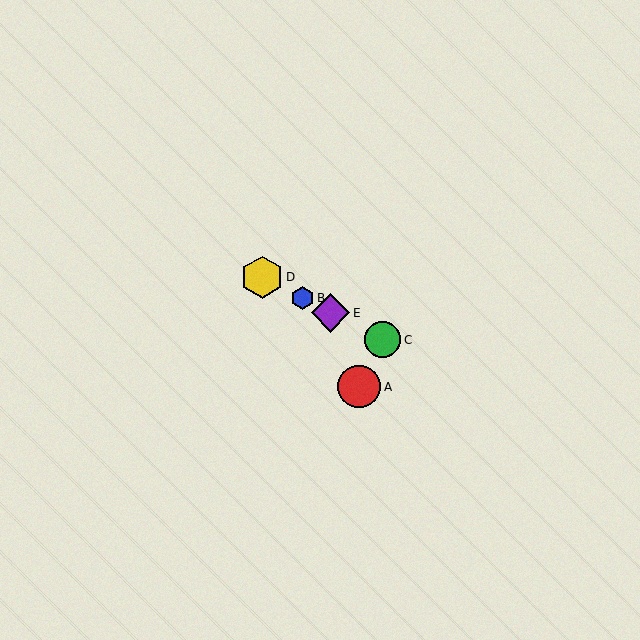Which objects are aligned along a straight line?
Objects B, C, D, E are aligned along a straight line.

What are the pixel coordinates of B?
Object B is at (302, 298).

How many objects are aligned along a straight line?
4 objects (B, C, D, E) are aligned along a straight line.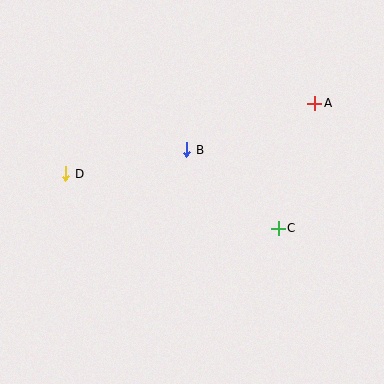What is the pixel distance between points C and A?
The distance between C and A is 130 pixels.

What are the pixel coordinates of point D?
Point D is at (66, 174).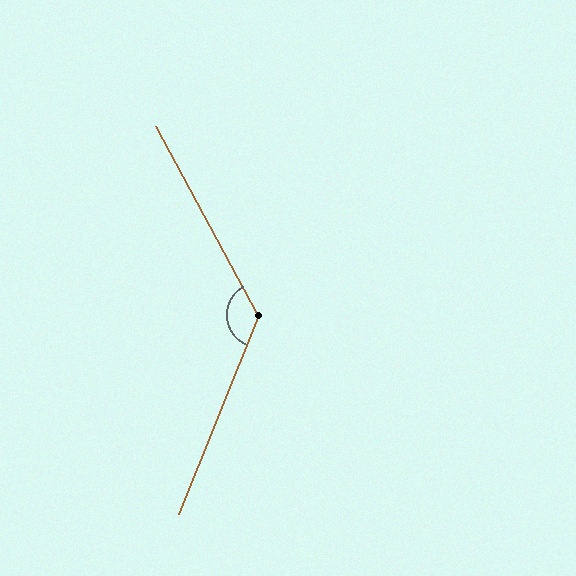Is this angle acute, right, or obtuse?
It is obtuse.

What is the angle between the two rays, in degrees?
Approximately 130 degrees.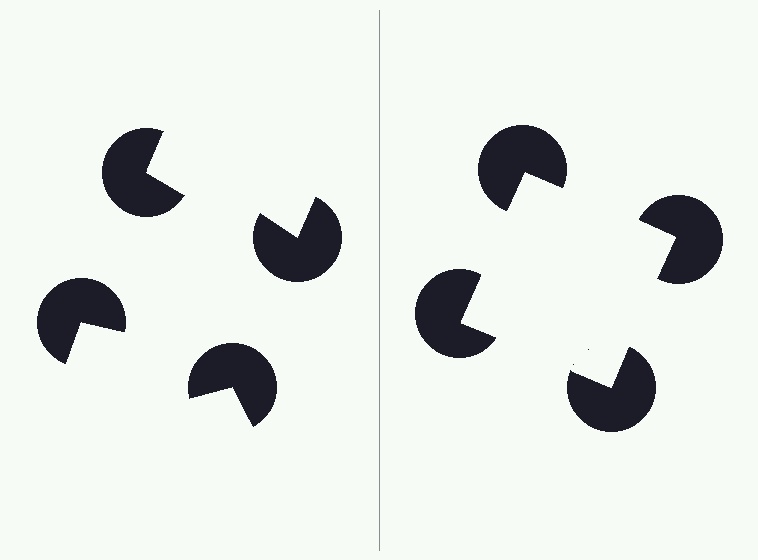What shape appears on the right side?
An illusory square.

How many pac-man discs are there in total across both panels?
8 — 4 on each side.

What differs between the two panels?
The pac-man discs are positioned identically on both sides; only the wedge orientations differ. On the right they align to a square; on the left they are misaligned.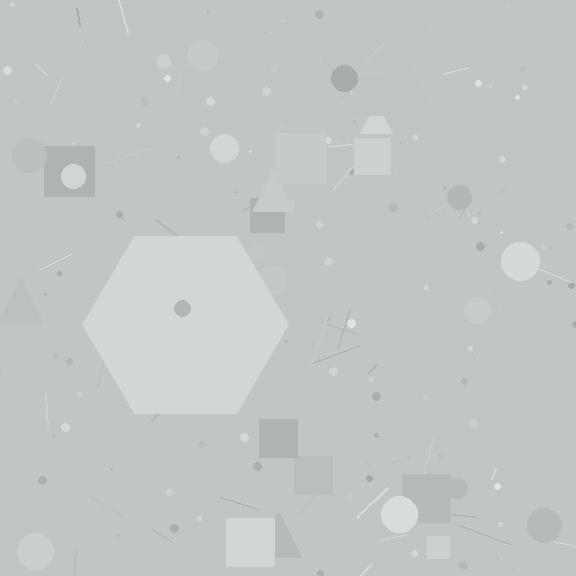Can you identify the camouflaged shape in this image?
The camouflaged shape is a hexagon.